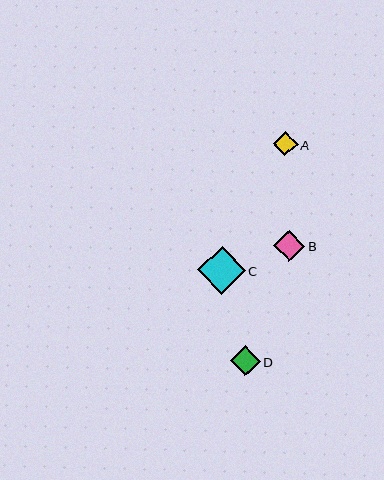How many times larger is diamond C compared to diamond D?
Diamond C is approximately 1.6 times the size of diamond D.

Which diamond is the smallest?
Diamond A is the smallest with a size of approximately 25 pixels.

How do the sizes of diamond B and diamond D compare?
Diamond B and diamond D are approximately the same size.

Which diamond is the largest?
Diamond C is the largest with a size of approximately 48 pixels.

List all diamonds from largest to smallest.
From largest to smallest: C, B, D, A.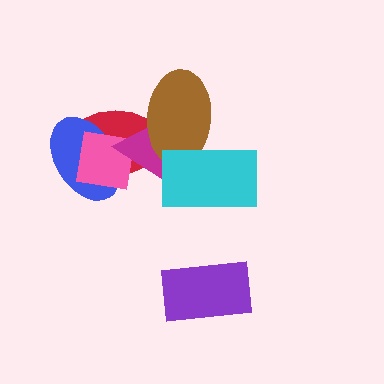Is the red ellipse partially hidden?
Yes, it is partially covered by another shape.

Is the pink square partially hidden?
Yes, it is partially covered by another shape.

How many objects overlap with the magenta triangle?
5 objects overlap with the magenta triangle.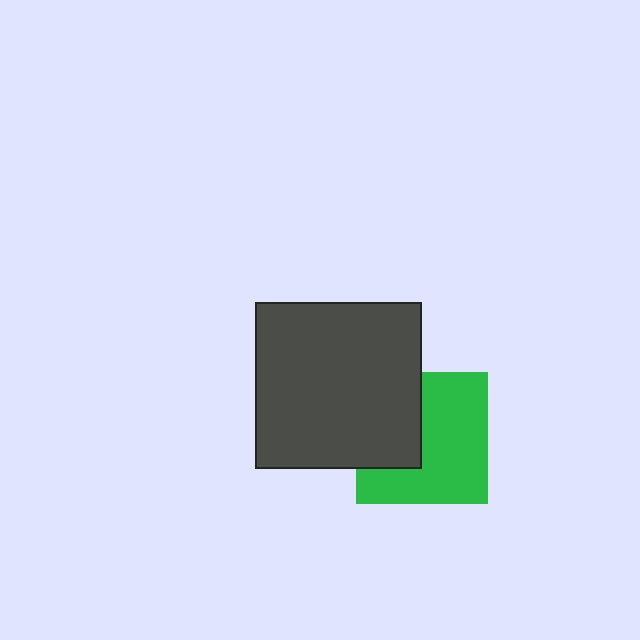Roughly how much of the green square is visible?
About half of it is visible (roughly 63%).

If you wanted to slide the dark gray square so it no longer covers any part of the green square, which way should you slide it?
Slide it left — that is the most direct way to separate the two shapes.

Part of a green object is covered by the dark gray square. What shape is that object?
It is a square.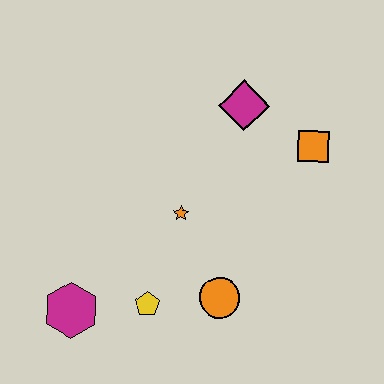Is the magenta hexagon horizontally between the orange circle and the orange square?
No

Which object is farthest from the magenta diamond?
The magenta hexagon is farthest from the magenta diamond.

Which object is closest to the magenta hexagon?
The yellow pentagon is closest to the magenta hexagon.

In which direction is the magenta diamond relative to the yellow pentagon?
The magenta diamond is above the yellow pentagon.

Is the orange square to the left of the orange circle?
No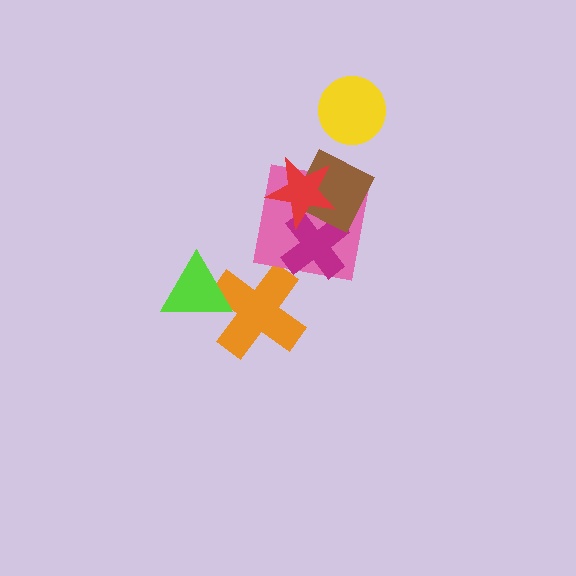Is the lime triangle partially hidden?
No, no other shape covers it.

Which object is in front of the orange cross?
The lime triangle is in front of the orange cross.